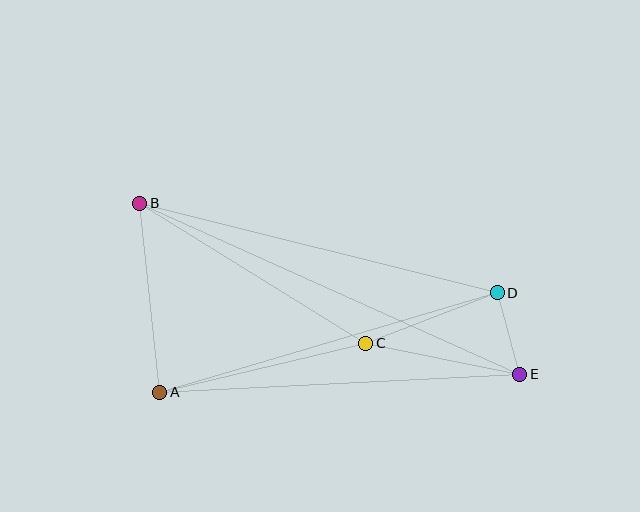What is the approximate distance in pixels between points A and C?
The distance between A and C is approximately 212 pixels.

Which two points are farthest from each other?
Points B and E are farthest from each other.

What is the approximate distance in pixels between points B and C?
The distance between B and C is approximately 266 pixels.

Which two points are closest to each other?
Points D and E are closest to each other.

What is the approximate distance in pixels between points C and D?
The distance between C and D is approximately 141 pixels.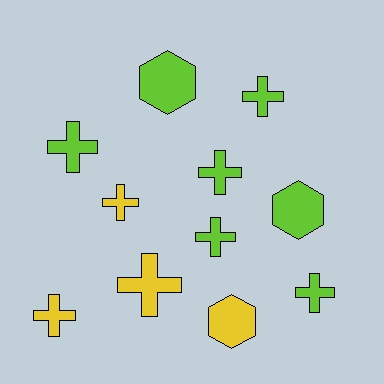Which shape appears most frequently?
Cross, with 8 objects.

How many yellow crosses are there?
There are 3 yellow crosses.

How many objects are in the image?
There are 11 objects.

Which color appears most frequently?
Lime, with 7 objects.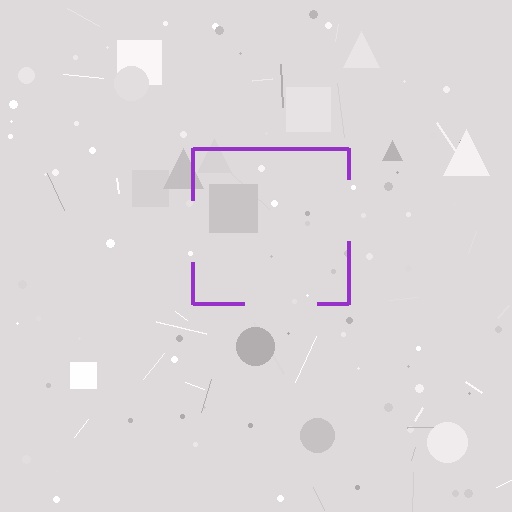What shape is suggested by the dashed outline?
The dashed outline suggests a square.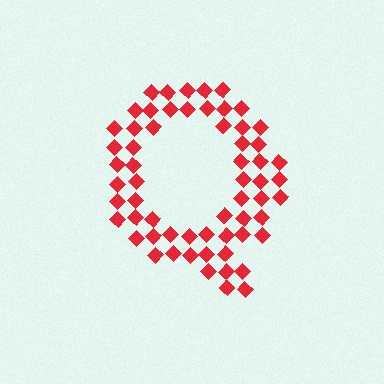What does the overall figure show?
The overall figure shows the letter Q.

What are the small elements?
The small elements are diamonds.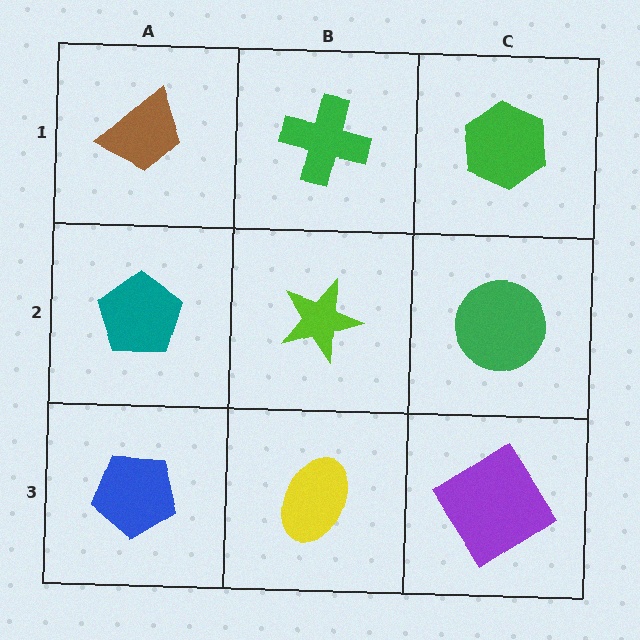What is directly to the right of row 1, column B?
A green hexagon.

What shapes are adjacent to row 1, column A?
A teal pentagon (row 2, column A), a green cross (row 1, column B).